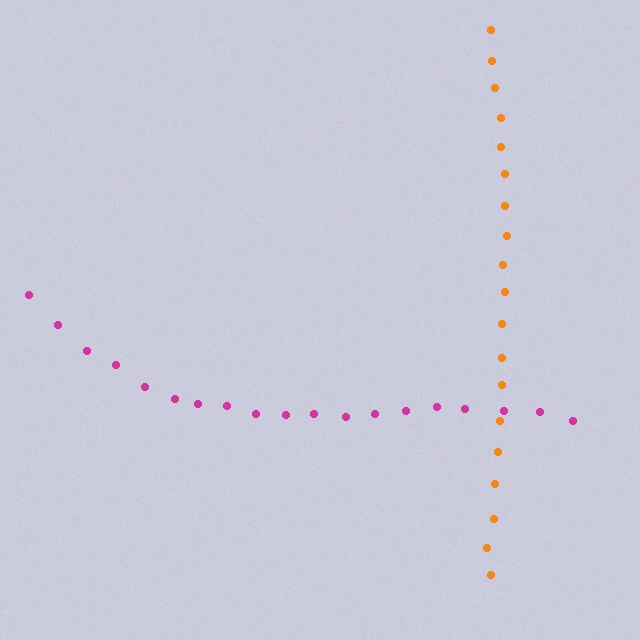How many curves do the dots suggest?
There are 2 distinct paths.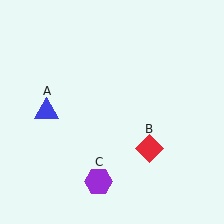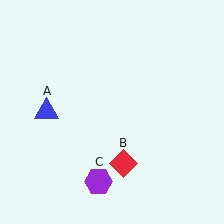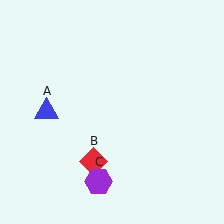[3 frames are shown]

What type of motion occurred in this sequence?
The red diamond (object B) rotated clockwise around the center of the scene.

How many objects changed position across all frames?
1 object changed position: red diamond (object B).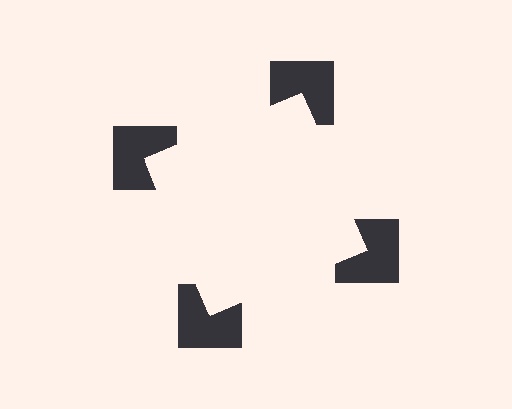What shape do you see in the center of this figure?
An illusory square — its edges are inferred from the aligned wedge cuts in the notched squares, not physically drawn.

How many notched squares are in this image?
There are 4 — one at each vertex of the illusory square.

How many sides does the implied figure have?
4 sides.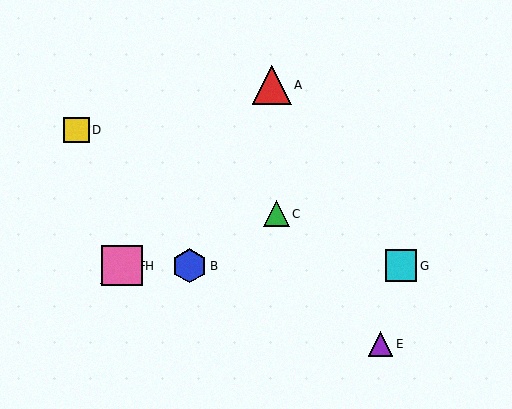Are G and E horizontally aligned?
No, G is at y≈266 and E is at y≈344.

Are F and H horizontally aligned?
Yes, both are at y≈266.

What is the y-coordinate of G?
Object G is at y≈266.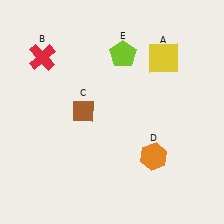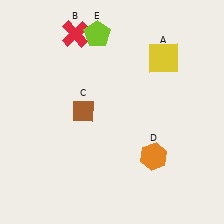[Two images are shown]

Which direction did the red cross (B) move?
The red cross (B) moved right.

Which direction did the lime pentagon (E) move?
The lime pentagon (E) moved left.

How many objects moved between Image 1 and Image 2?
2 objects moved between the two images.